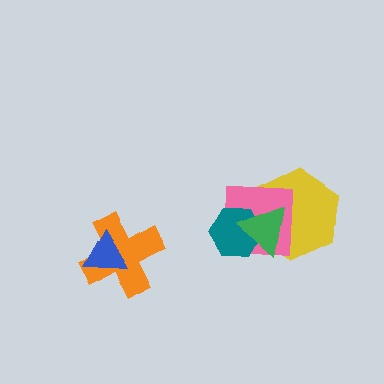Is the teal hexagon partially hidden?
Yes, it is partially covered by another shape.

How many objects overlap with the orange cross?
1 object overlaps with the orange cross.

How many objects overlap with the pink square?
3 objects overlap with the pink square.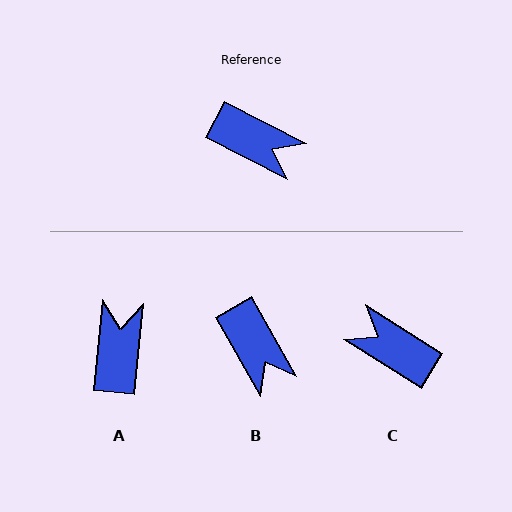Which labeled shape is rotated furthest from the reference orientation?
C, about 175 degrees away.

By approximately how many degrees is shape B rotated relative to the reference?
Approximately 33 degrees clockwise.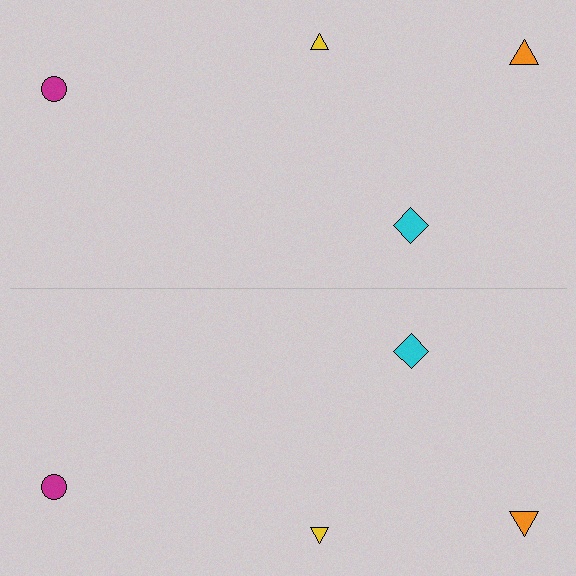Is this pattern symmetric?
Yes, this pattern has bilateral (reflection) symmetry.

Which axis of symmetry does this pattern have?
The pattern has a horizontal axis of symmetry running through the center of the image.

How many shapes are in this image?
There are 8 shapes in this image.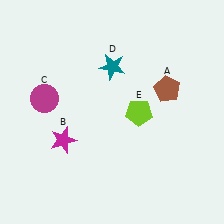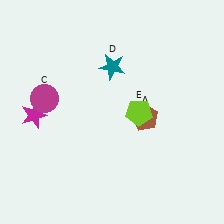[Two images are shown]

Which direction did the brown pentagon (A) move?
The brown pentagon (A) moved down.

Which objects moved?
The objects that moved are: the brown pentagon (A), the magenta star (B).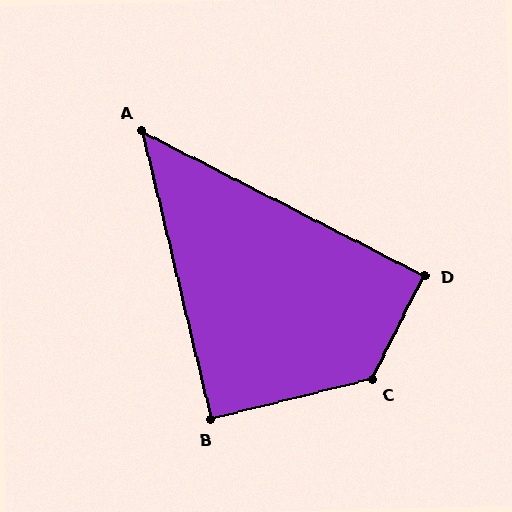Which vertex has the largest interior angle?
C, at approximately 131 degrees.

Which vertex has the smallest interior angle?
A, at approximately 49 degrees.